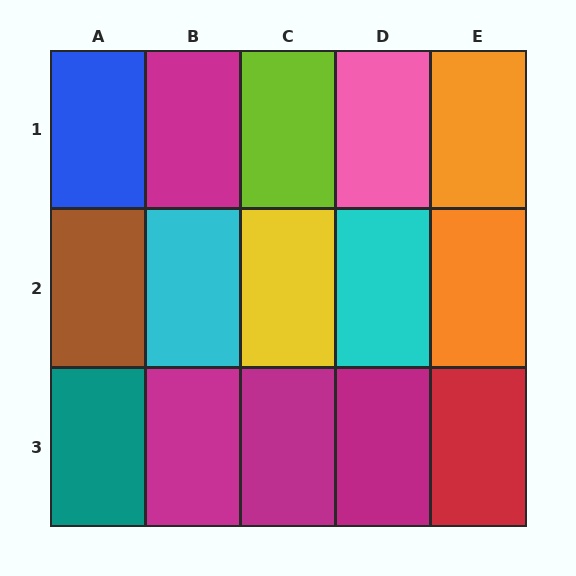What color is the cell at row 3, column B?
Magenta.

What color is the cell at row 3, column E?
Red.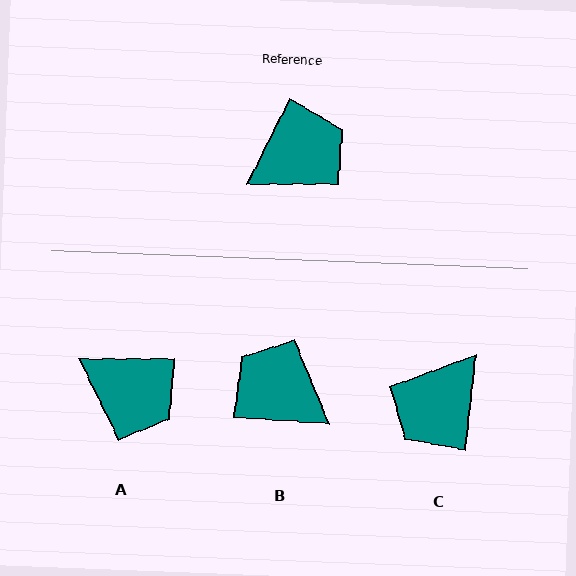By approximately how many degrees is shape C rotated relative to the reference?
Approximately 160 degrees clockwise.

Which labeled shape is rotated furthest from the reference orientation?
C, about 160 degrees away.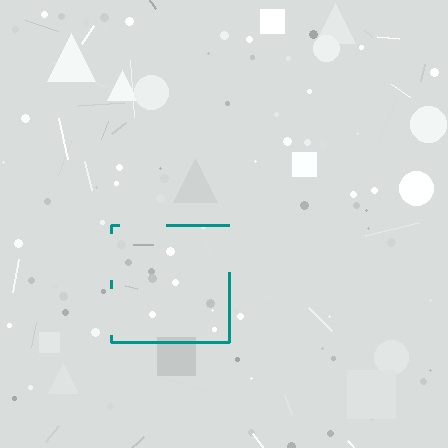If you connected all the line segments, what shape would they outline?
They would outline a square.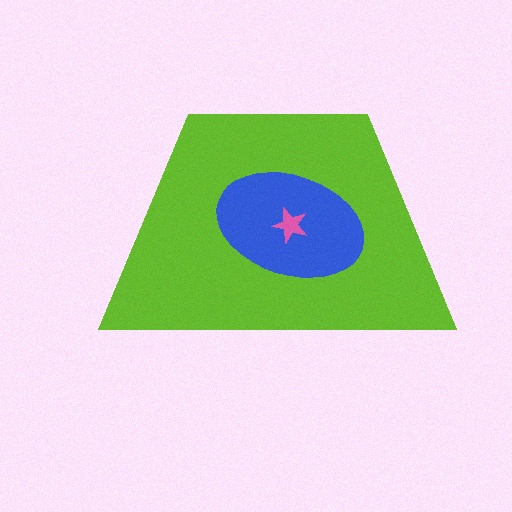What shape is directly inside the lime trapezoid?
The blue ellipse.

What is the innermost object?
The pink star.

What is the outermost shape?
The lime trapezoid.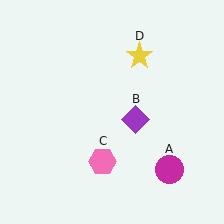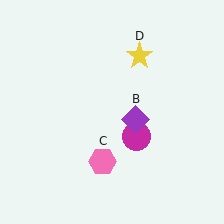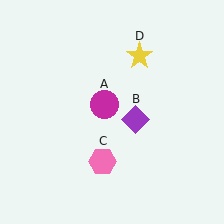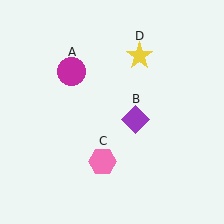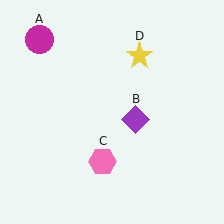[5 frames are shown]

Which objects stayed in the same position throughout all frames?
Purple diamond (object B) and pink hexagon (object C) and yellow star (object D) remained stationary.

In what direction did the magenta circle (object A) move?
The magenta circle (object A) moved up and to the left.